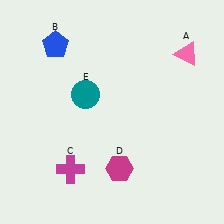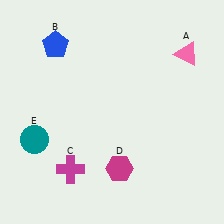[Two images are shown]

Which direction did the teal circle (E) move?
The teal circle (E) moved left.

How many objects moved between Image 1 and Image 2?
1 object moved between the two images.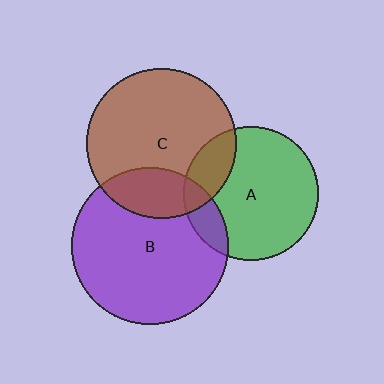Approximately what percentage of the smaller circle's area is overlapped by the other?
Approximately 15%.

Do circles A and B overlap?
Yes.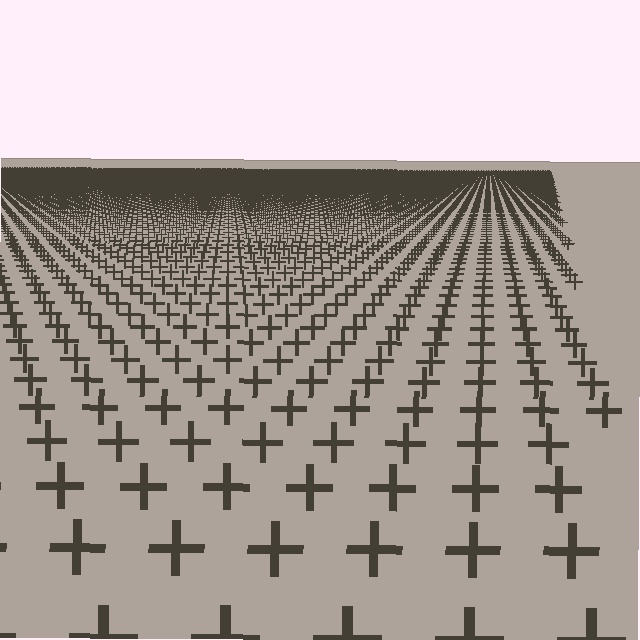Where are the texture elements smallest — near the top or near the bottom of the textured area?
Near the top.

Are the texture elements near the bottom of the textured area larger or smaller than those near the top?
Larger. Near the bottom, elements are closer to the viewer and appear at a bigger on-screen size.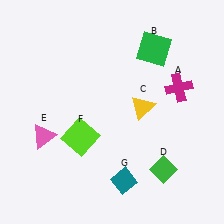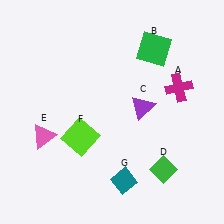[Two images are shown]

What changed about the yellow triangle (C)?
In Image 1, C is yellow. In Image 2, it changed to purple.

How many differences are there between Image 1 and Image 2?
There is 1 difference between the two images.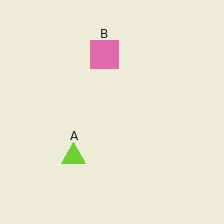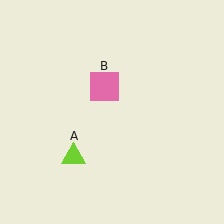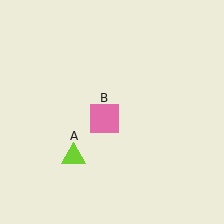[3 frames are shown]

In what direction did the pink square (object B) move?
The pink square (object B) moved down.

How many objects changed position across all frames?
1 object changed position: pink square (object B).